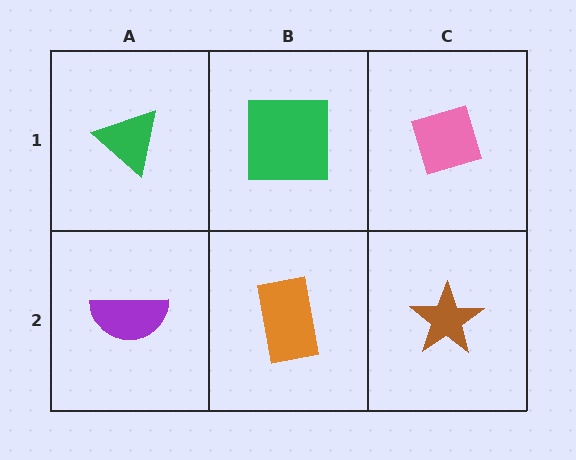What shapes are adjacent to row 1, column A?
A purple semicircle (row 2, column A), a green square (row 1, column B).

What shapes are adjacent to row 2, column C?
A pink diamond (row 1, column C), an orange rectangle (row 2, column B).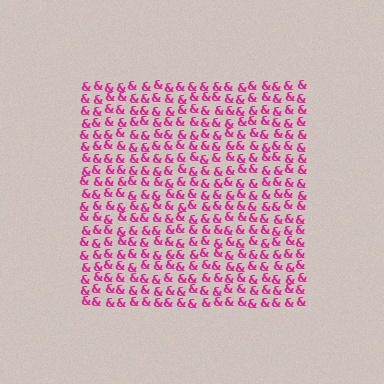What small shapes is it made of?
It is made of small ampersands.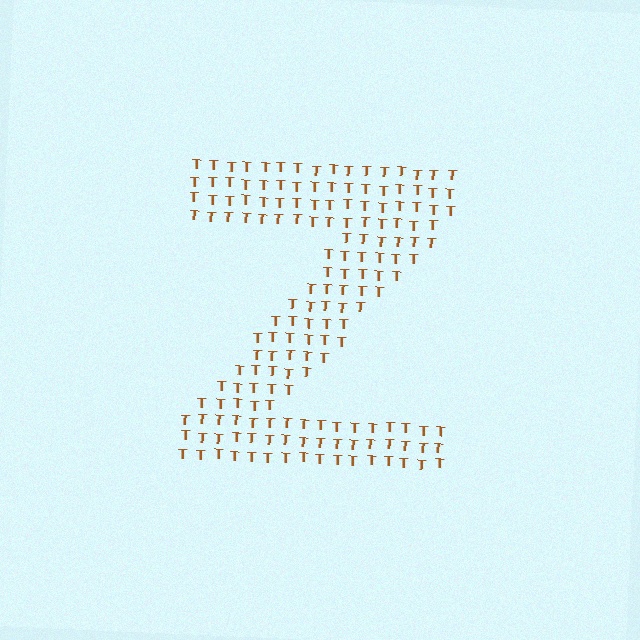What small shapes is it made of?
It is made of small letter T's.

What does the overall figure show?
The overall figure shows the letter Z.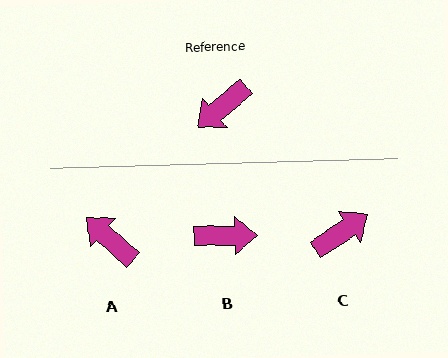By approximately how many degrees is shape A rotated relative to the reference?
Approximately 82 degrees clockwise.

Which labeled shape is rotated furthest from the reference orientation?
C, about 174 degrees away.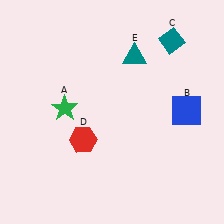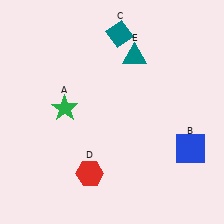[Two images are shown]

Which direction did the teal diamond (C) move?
The teal diamond (C) moved left.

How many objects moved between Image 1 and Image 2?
3 objects moved between the two images.